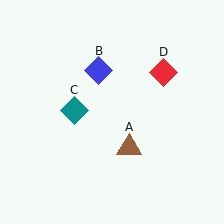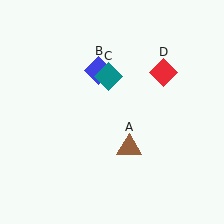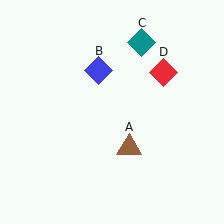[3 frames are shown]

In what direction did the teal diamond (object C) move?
The teal diamond (object C) moved up and to the right.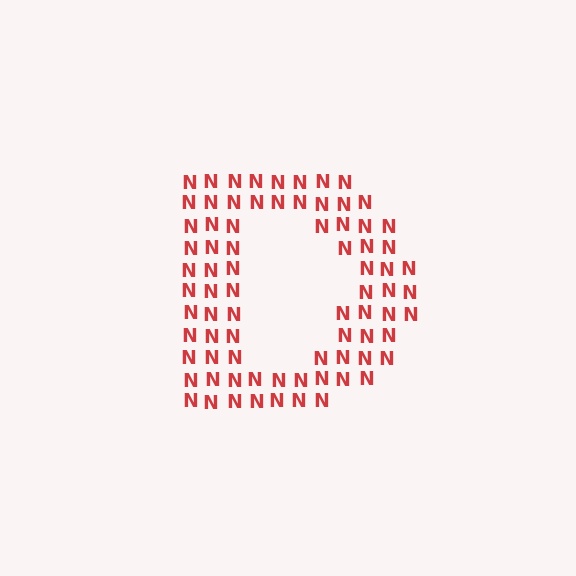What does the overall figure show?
The overall figure shows the letter D.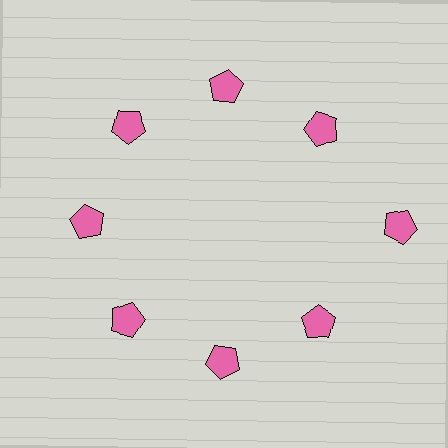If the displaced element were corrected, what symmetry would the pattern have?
It would have 8-fold rotational symmetry — the pattern would map onto itself every 45 degrees.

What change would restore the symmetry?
The symmetry would be restored by moving it inward, back onto the ring so that all 8 pentagons sit at equal angles and equal distance from the center.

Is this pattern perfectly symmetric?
No. The 8 pink pentagons are arranged in a ring, but one element near the 3 o'clock position is pushed outward from the center, breaking the 8-fold rotational symmetry.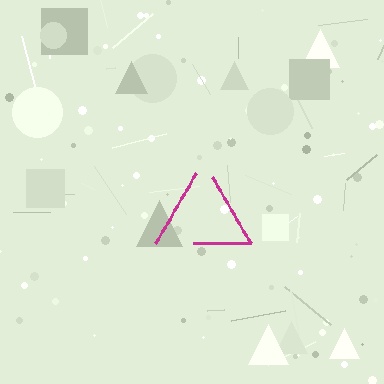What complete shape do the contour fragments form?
The contour fragments form a triangle.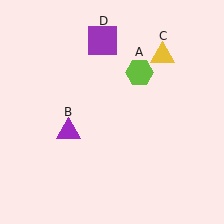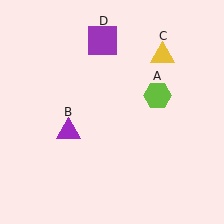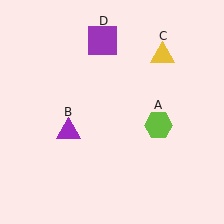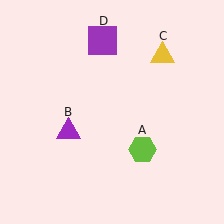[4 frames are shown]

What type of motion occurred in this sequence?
The lime hexagon (object A) rotated clockwise around the center of the scene.